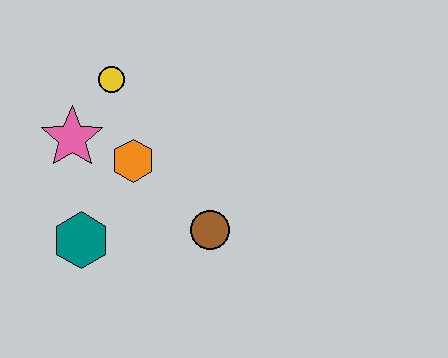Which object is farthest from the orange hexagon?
The brown circle is farthest from the orange hexagon.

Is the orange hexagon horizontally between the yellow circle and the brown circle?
Yes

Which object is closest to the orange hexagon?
The pink star is closest to the orange hexagon.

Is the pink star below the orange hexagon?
No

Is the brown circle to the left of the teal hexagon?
No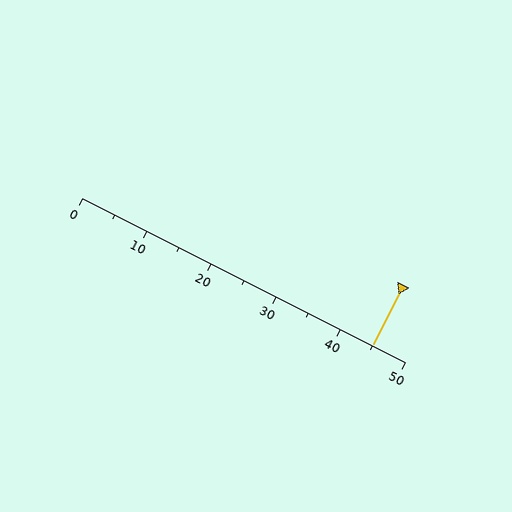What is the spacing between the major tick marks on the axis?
The major ticks are spaced 10 apart.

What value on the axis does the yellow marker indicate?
The marker indicates approximately 45.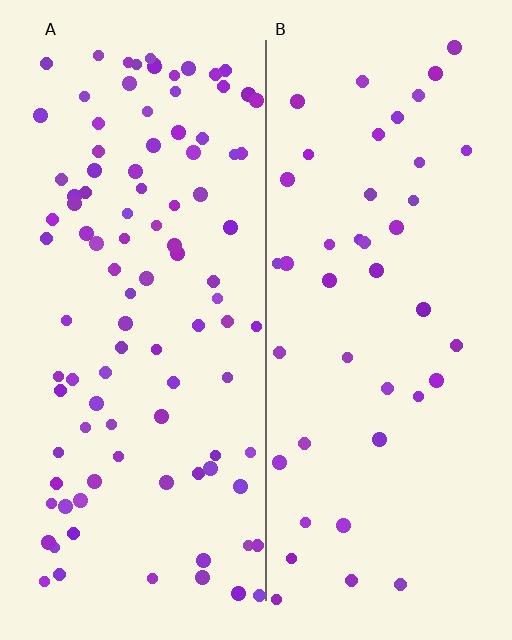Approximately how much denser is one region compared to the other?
Approximately 2.3× — region A over region B.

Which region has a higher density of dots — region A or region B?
A (the left).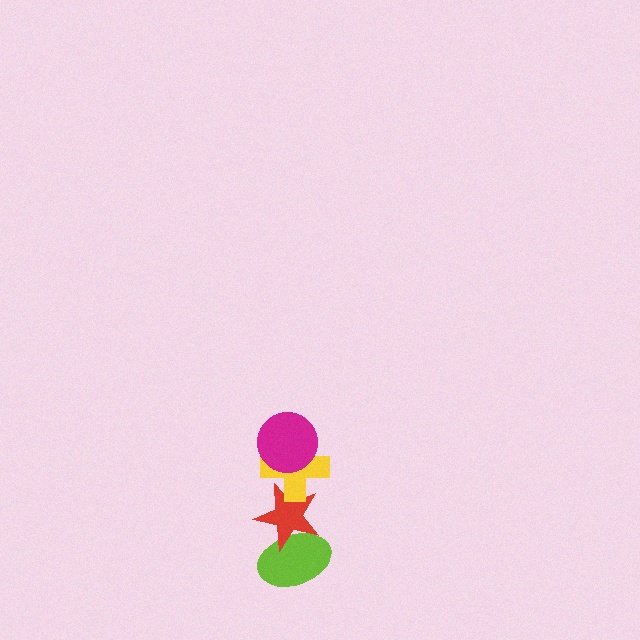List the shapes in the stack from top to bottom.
From top to bottom: the magenta circle, the yellow cross, the red star, the lime ellipse.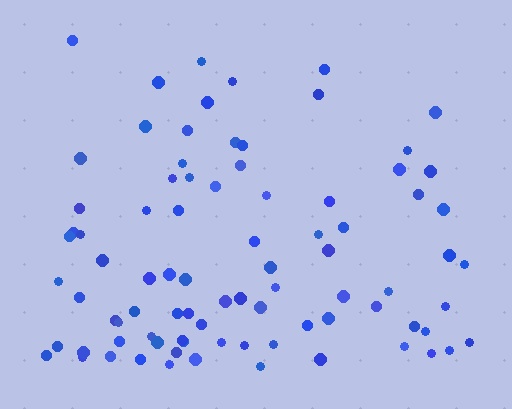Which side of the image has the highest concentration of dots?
The bottom.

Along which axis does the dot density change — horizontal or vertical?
Vertical.